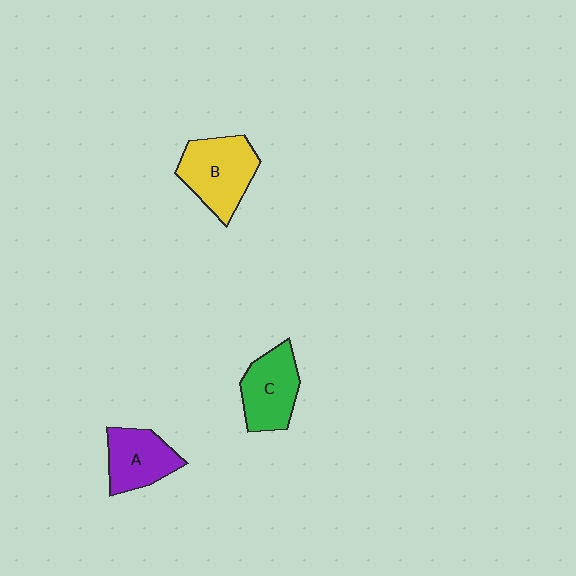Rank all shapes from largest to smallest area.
From largest to smallest: B (yellow), C (green), A (purple).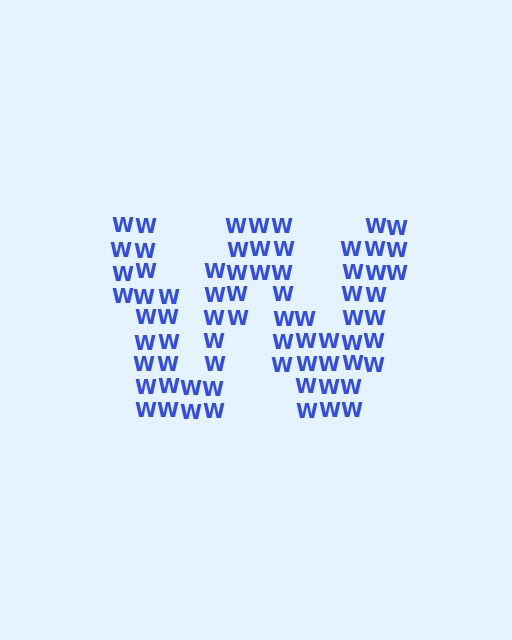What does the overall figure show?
The overall figure shows the letter W.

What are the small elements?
The small elements are letter W's.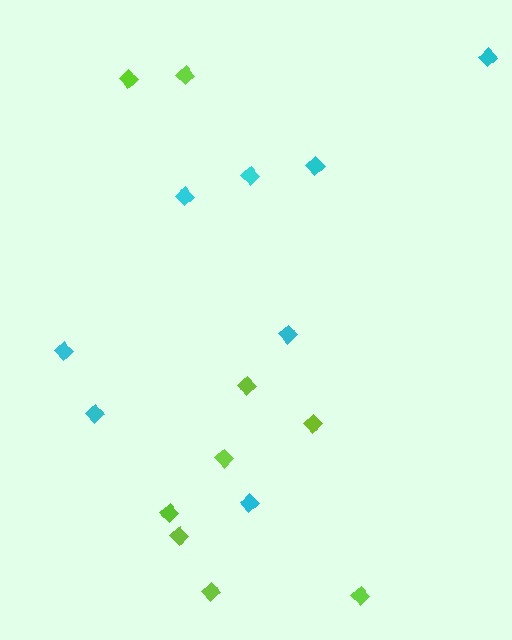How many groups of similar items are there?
There are 2 groups: one group of cyan diamonds (8) and one group of lime diamonds (9).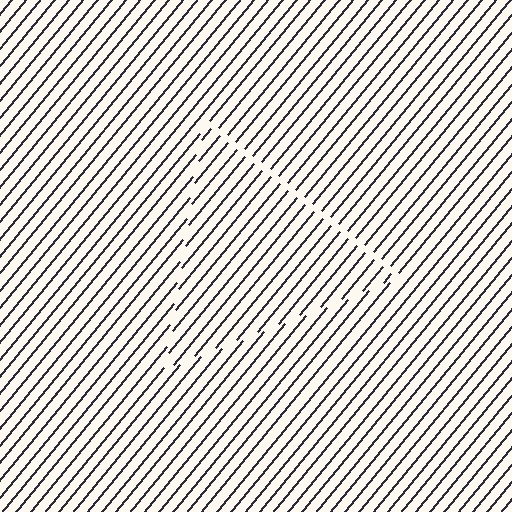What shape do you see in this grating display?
An illusory triangle. The interior of the shape contains the same grating, shifted by half a period — the contour is defined by the phase discontinuity where line-ends from the inner and outer gratings abut.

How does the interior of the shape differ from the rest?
The interior of the shape contains the same grating, shifted by half a period — the contour is defined by the phase discontinuity where line-ends from the inner and outer gratings abut.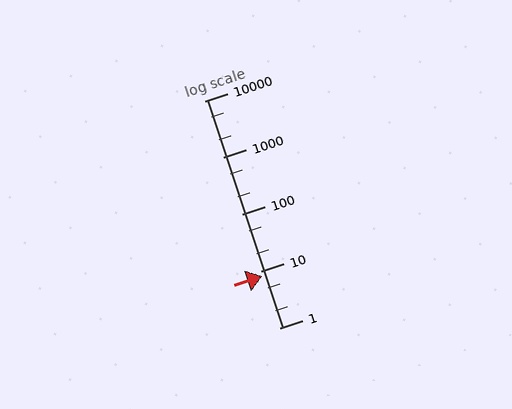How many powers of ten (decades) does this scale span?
The scale spans 4 decades, from 1 to 10000.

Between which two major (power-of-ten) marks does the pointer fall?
The pointer is between 1 and 10.